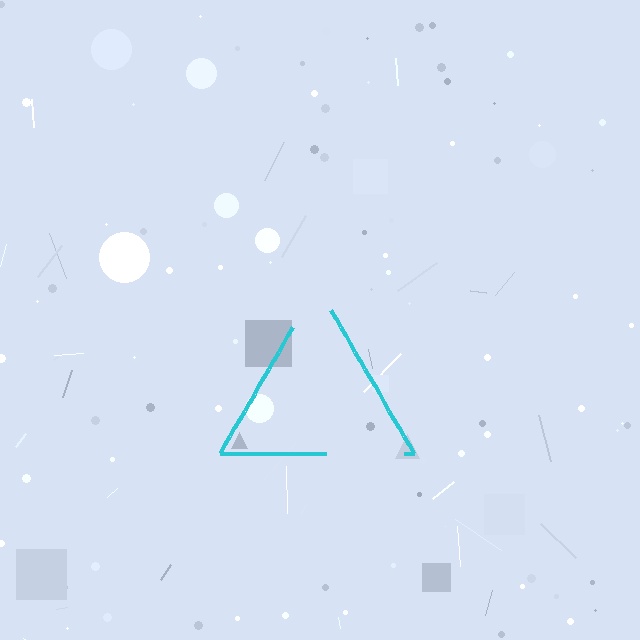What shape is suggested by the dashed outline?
The dashed outline suggests a triangle.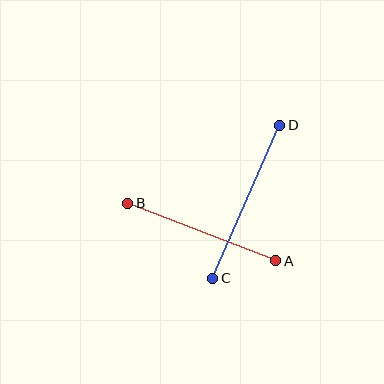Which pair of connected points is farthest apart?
Points C and D are farthest apart.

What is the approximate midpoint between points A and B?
The midpoint is at approximately (202, 232) pixels.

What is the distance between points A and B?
The distance is approximately 159 pixels.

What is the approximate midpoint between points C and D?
The midpoint is at approximately (246, 202) pixels.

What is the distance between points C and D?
The distance is approximately 167 pixels.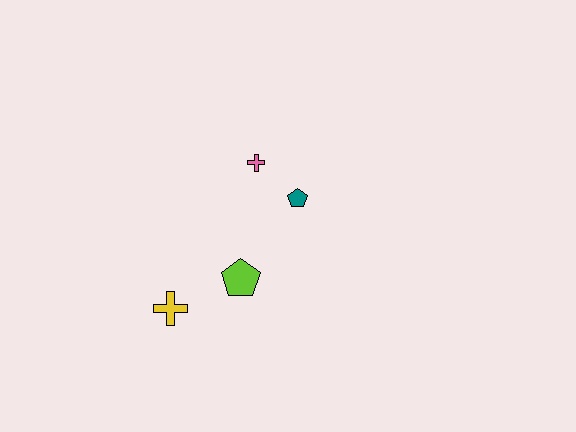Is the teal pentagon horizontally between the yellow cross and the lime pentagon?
No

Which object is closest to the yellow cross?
The lime pentagon is closest to the yellow cross.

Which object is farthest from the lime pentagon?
The pink cross is farthest from the lime pentagon.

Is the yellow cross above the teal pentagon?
No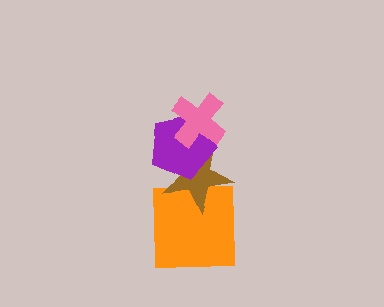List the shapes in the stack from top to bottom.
From top to bottom: the pink cross, the purple pentagon, the brown star, the orange square.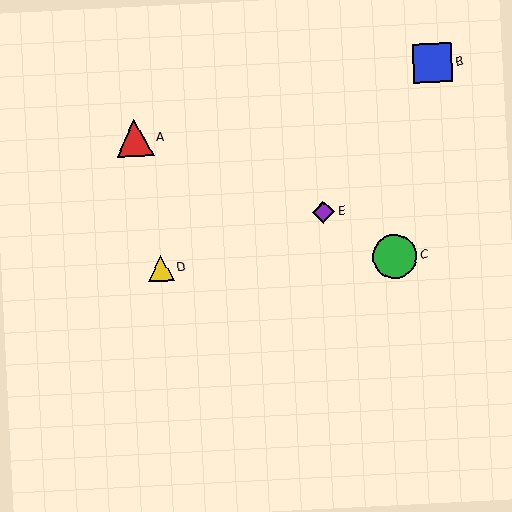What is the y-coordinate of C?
Object C is at y≈256.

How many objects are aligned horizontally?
2 objects (C, D) are aligned horizontally.